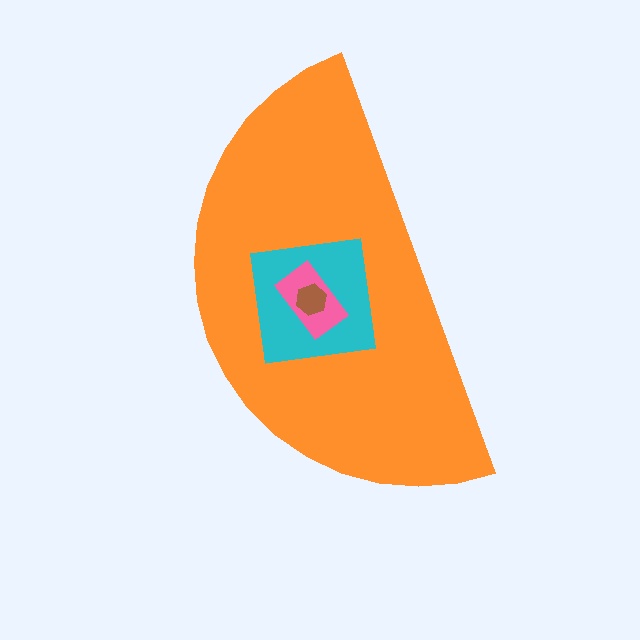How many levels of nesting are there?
4.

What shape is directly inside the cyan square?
The pink rectangle.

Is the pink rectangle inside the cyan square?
Yes.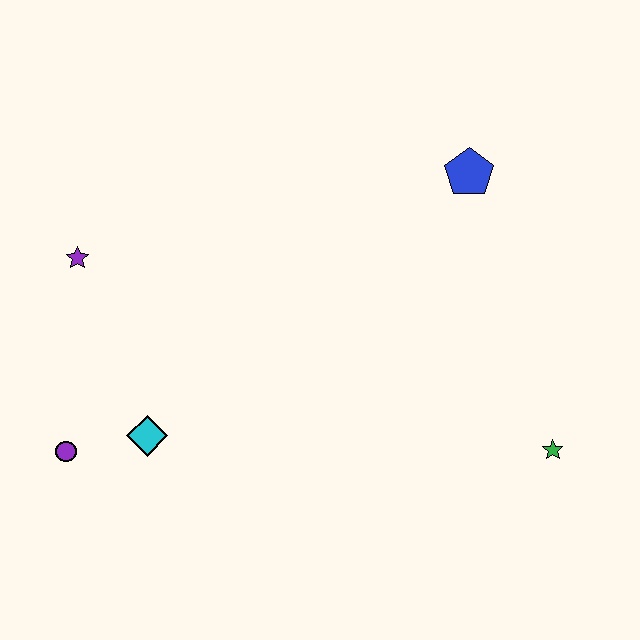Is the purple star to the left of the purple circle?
No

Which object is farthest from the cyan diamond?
The blue pentagon is farthest from the cyan diamond.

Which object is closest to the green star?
The blue pentagon is closest to the green star.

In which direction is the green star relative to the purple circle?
The green star is to the right of the purple circle.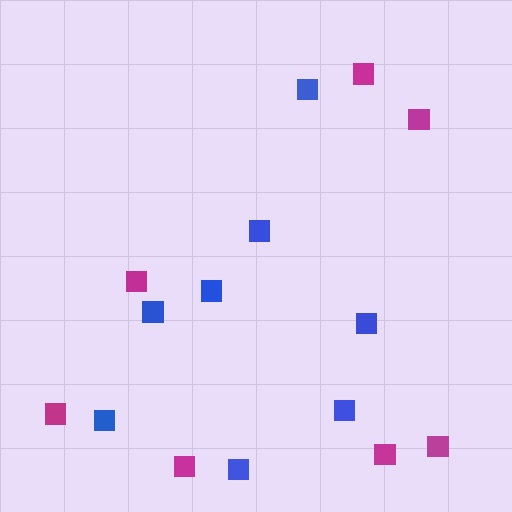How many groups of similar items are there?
There are 2 groups: one group of blue squares (8) and one group of magenta squares (7).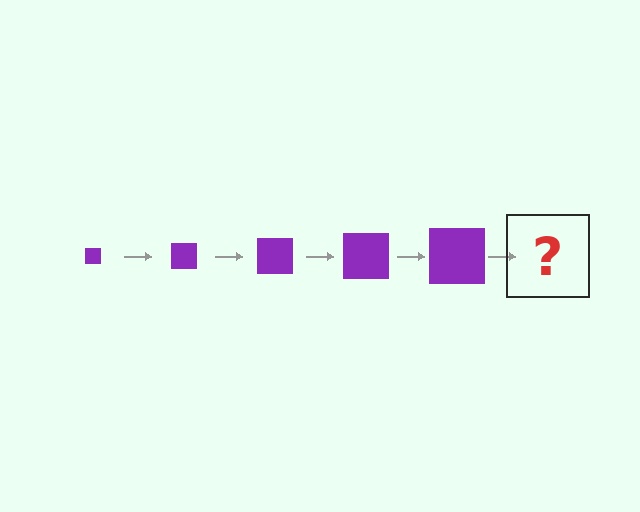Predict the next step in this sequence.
The next step is a purple square, larger than the previous one.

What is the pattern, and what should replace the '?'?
The pattern is that the square gets progressively larger each step. The '?' should be a purple square, larger than the previous one.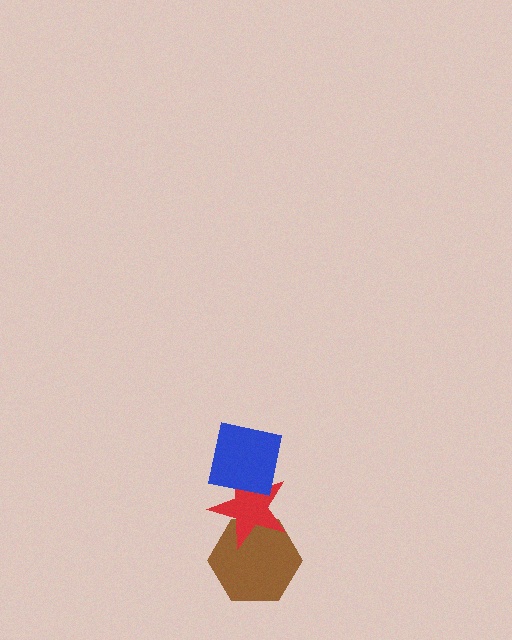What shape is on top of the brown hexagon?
The red star is on top of the brown hexagon.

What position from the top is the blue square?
The blue square is 1st from the top.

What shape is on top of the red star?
The blue square is on top of the red star.